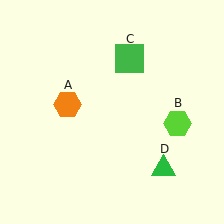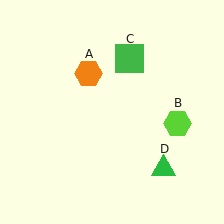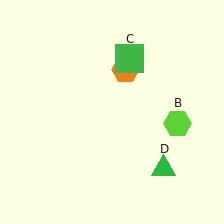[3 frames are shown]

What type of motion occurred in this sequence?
The orange hexagon (object A) rotated clockwise around the center of the scene.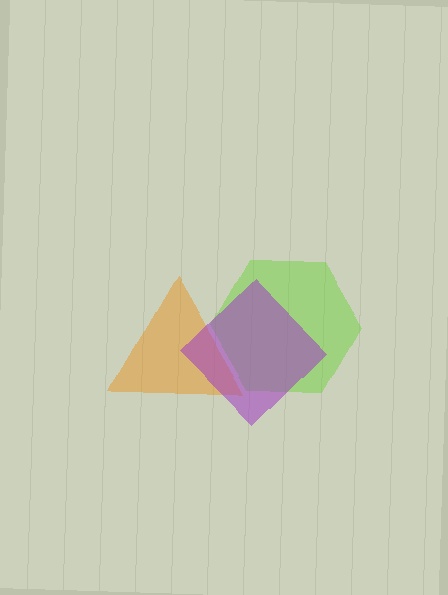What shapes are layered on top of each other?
The layered shapes are: a lime hexagon, an orange triangle, a purple diamond.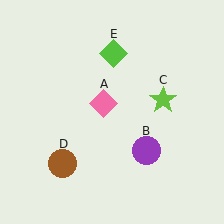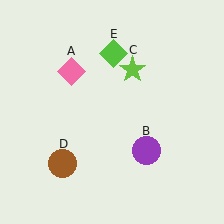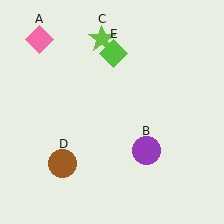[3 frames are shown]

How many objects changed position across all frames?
2 objects changed position: pink diamond (object A), lime star (object C).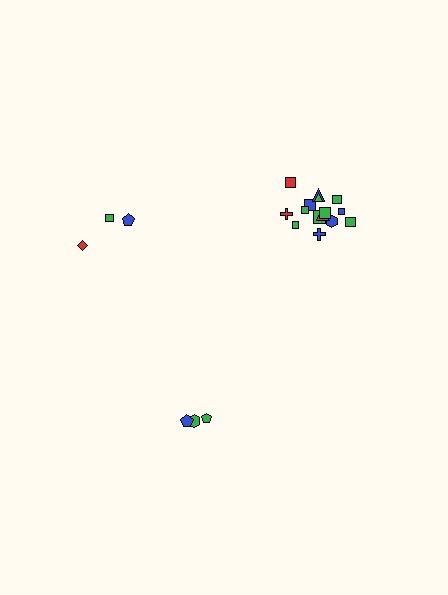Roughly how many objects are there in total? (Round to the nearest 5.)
Roughly 20 objects in total.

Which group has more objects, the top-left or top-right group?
The top-right group.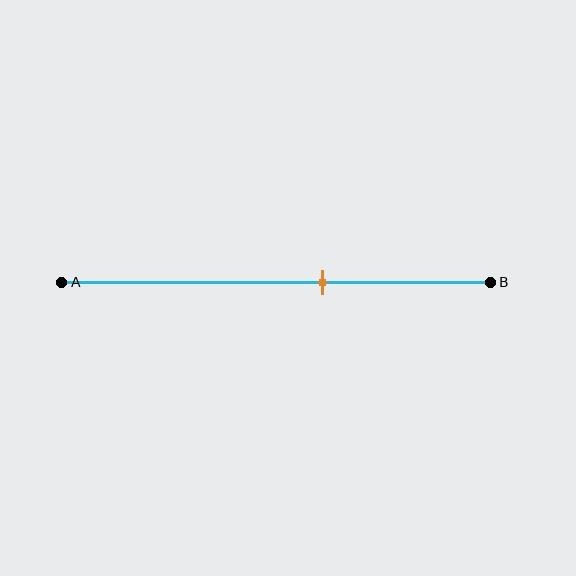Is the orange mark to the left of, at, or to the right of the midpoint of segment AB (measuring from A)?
The orange mark is to the right of the midpoint of segment AB.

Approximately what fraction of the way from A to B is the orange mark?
The orange mark is approximately 60% of the way from A to B.